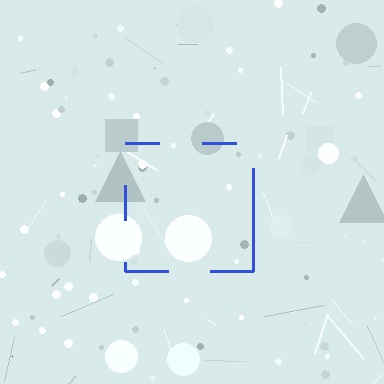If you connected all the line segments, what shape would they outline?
They would outline a square.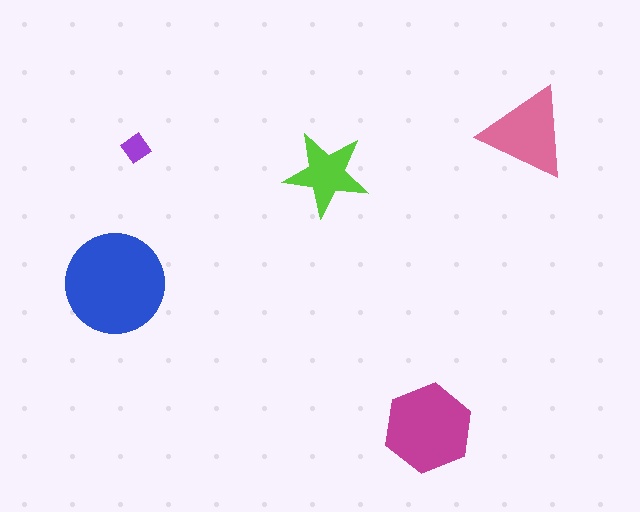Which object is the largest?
The blue circle.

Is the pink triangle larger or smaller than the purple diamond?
Larger.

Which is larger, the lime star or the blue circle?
The blue circle.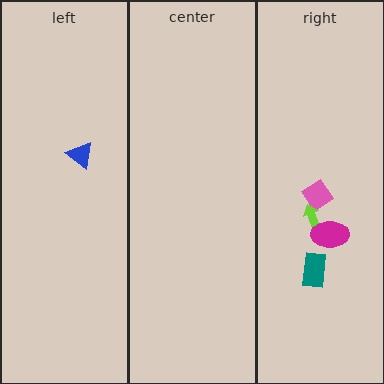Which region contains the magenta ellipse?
The right region.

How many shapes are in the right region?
4.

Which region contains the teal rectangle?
The right region.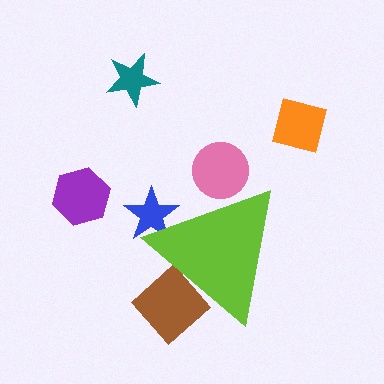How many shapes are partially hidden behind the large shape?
3 shapes are partially hidden.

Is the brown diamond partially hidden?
Yes, the brown diamond is partially hidden behind the lime triangle.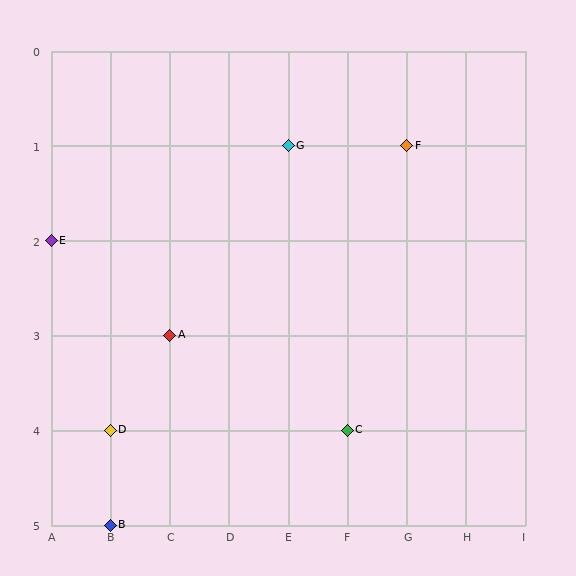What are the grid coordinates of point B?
Point B is at grid coordinates (B, 5).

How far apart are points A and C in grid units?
Points A and C are 3 columns and 1 row apart (about 3.2 grid units diagonally).